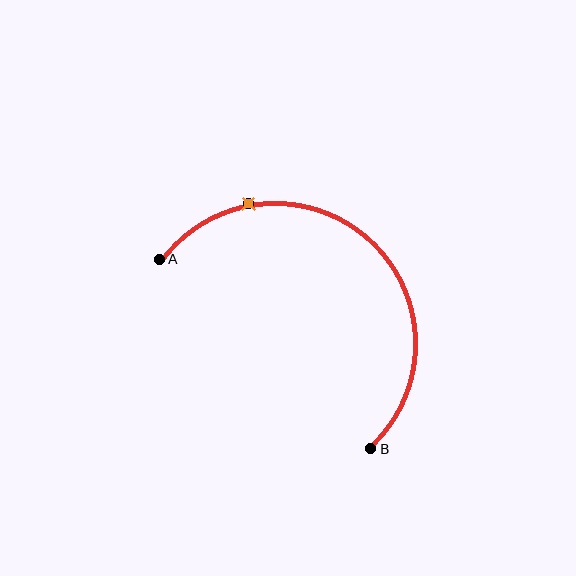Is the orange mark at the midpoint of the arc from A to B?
No. The orange mark lies on the arc but is closer to endpoint A. The arc midpoint would be at the point on the curve equidistant along the arc from both A and B.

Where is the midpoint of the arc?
The arc midpoint is the point on the curve farthest from the straight line joining A and B. It sits above and to the right of that line.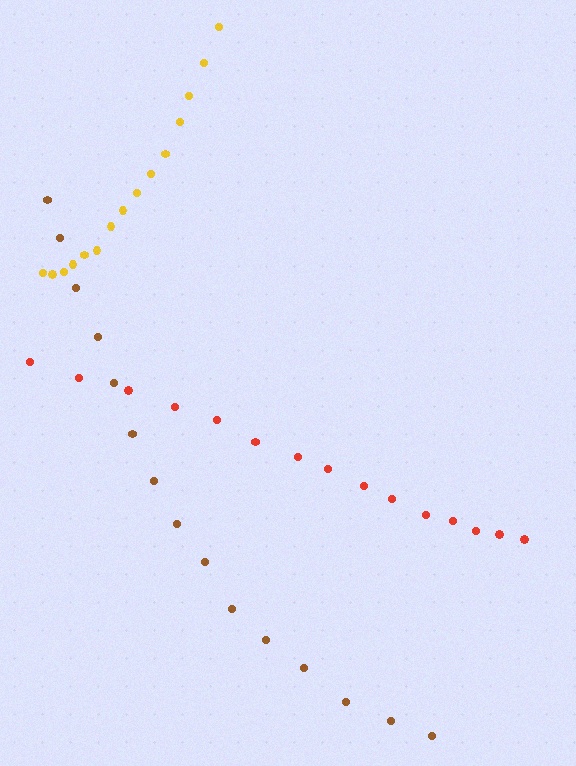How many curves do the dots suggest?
There are 3 distinct paths.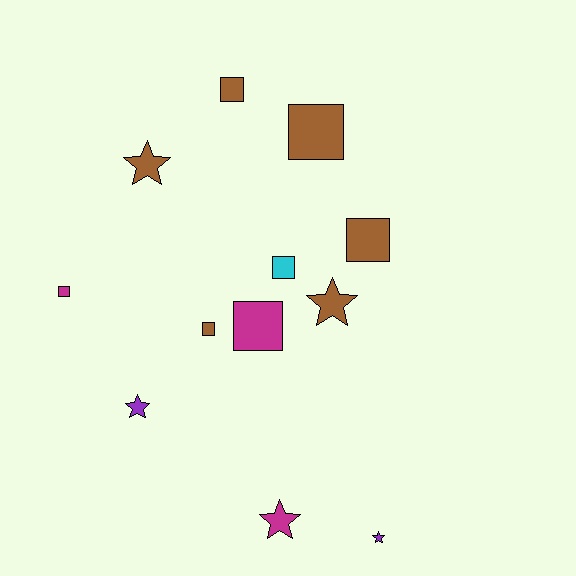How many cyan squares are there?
There is 1 cyan square.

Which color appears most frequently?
Brown, with 6 objects.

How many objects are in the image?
There are 12 objects.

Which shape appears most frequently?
Square, with 7 objects.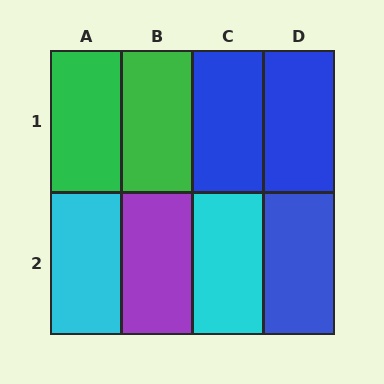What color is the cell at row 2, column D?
Blue.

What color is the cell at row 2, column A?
Cyan.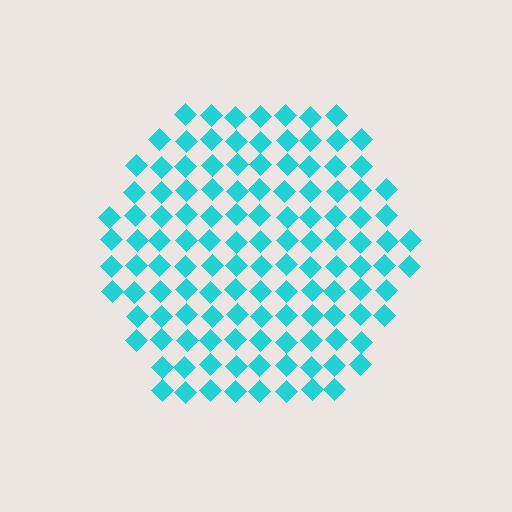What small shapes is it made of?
It is made of small diamonds.